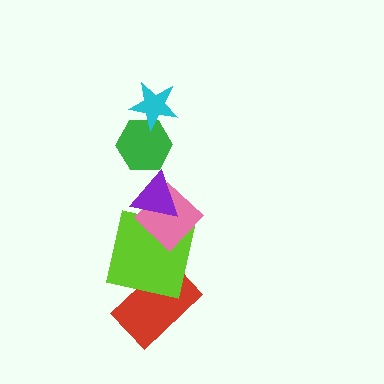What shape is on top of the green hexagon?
The cyan star is on top of the green hexagon.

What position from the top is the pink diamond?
The pink diamond is 4th from the top.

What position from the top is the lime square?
The lime square is 5th from the top.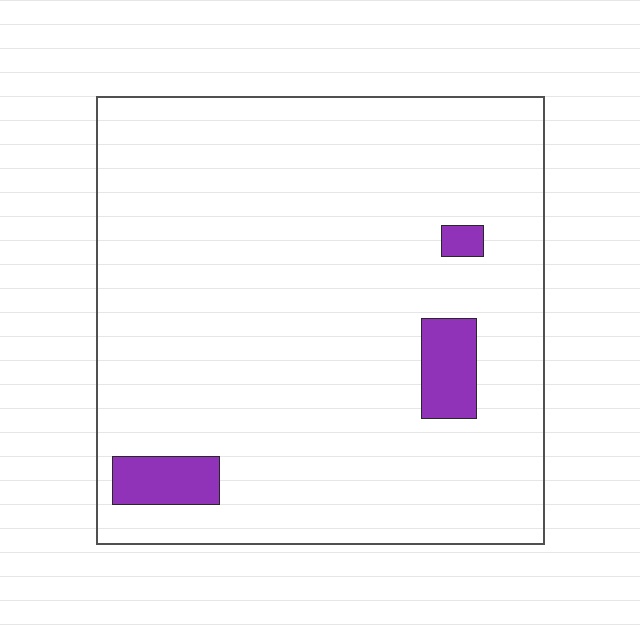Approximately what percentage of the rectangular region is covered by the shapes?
Approximately 5%.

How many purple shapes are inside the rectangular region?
3.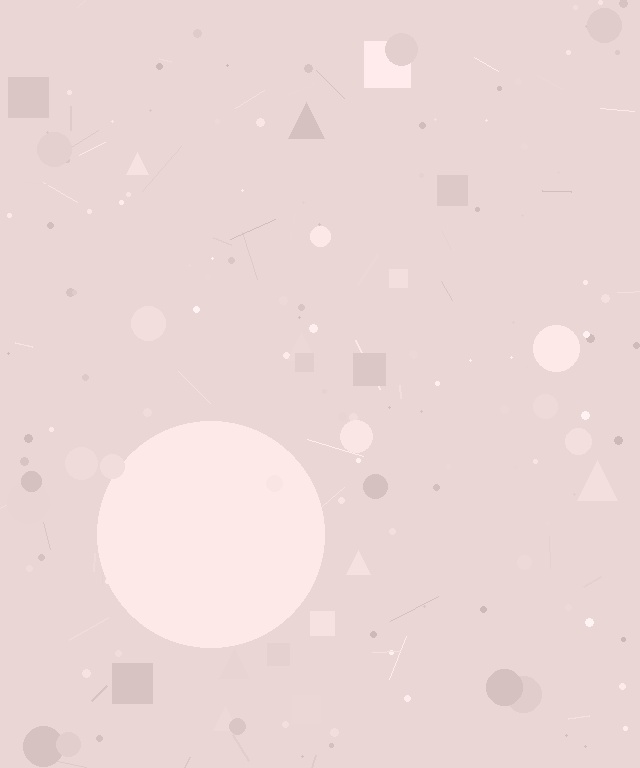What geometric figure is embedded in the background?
A circle is embedded in the background.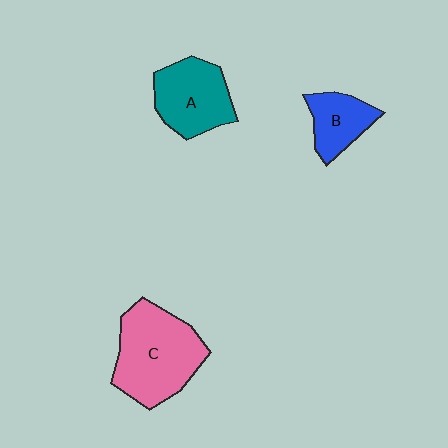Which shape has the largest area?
Shape C (pink).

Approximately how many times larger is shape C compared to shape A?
Approximately 1.4 times.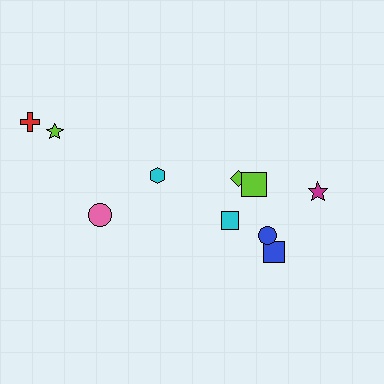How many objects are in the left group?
There are 4 objects.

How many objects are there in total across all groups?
There are 10 objects.